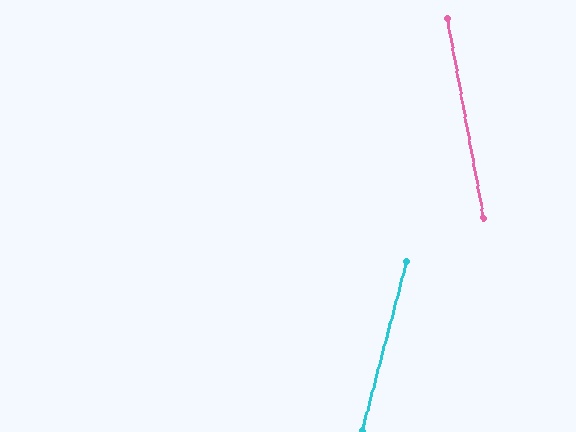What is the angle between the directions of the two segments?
Approximately 25 degrees.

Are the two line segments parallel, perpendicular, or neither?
Neither parallel nor perpendicular — they differ by about 25°.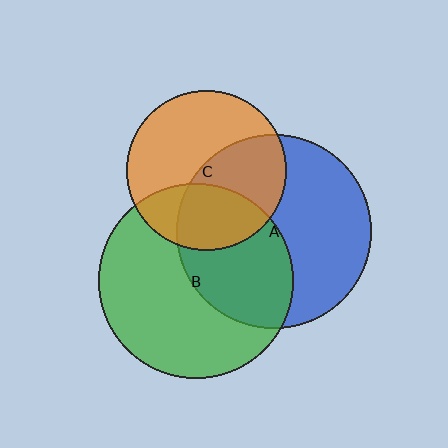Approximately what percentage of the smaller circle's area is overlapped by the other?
Approximately 40%.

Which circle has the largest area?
Circle B (green).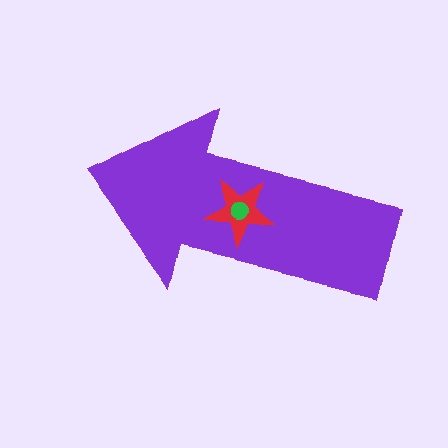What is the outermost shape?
The purple arrow.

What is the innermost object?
The green circle.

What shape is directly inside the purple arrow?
The red star.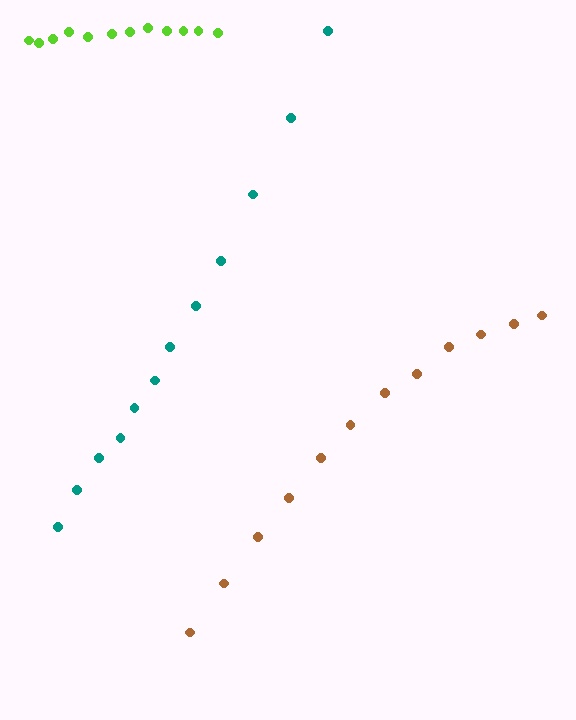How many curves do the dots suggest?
There are 3 distinct paths.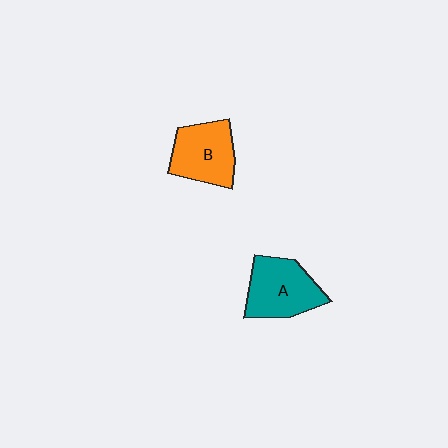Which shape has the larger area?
Shape A (teal).